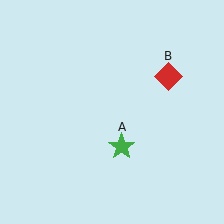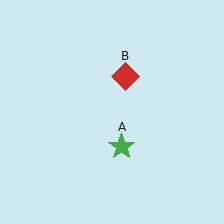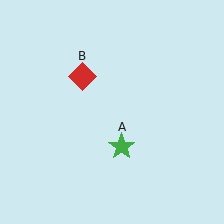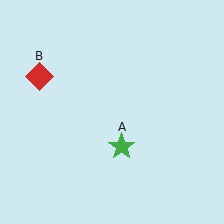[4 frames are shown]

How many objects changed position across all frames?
1 object changed position: red diamond (object B).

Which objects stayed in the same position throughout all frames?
Green star (object A) remained stationary.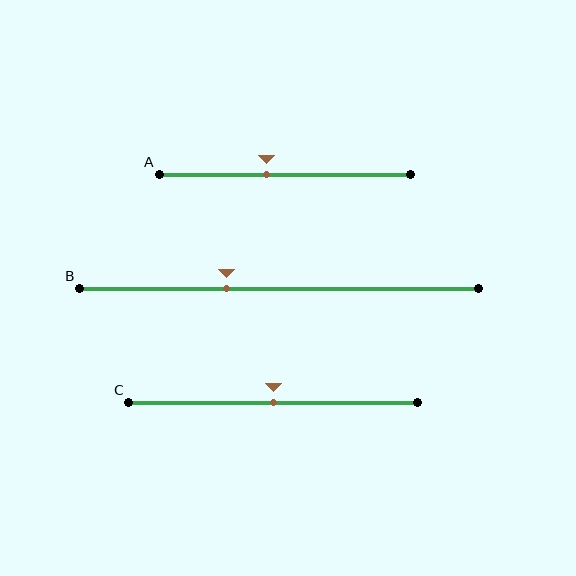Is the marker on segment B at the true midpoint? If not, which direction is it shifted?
No, the marker on segment B is shifted to the left by about 13% of the segment length.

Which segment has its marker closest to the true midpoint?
Segment C has its marker closest to the true midpoint.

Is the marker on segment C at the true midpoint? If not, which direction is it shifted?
Yes, the marker on segment C is at the true midpoint.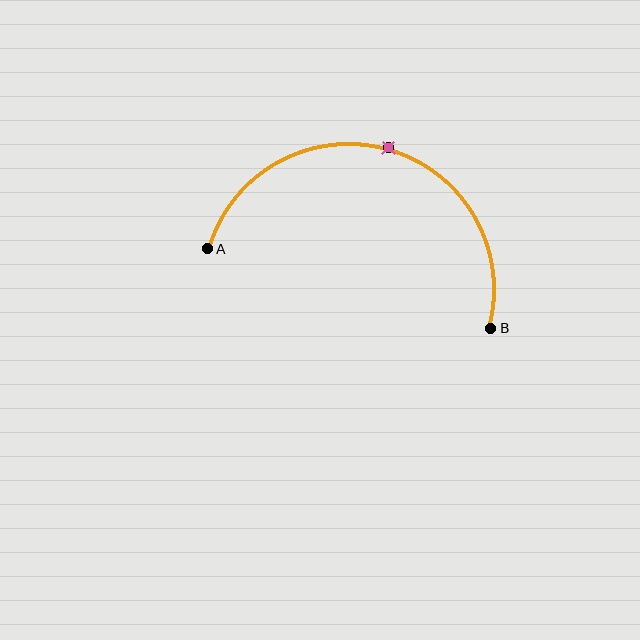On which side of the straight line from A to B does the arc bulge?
The arc bulges above the straight line connecting A and B.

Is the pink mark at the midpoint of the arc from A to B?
Yes. The pink mark lies on the arc at equal arc-length from both A and B — it is the arc midpoint.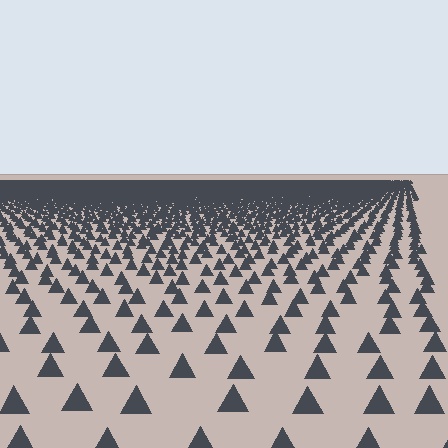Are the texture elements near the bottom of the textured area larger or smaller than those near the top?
Larger. Near the bottom, elements are closer to the viewer and appear at a bigger on-screen size.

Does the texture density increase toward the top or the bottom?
Density increases toward the top.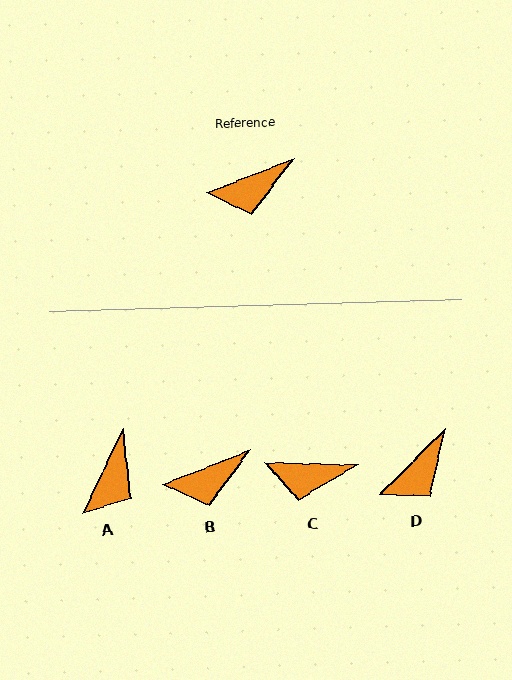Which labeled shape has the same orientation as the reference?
B.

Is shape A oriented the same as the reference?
No, it is off by about 43 degrees.